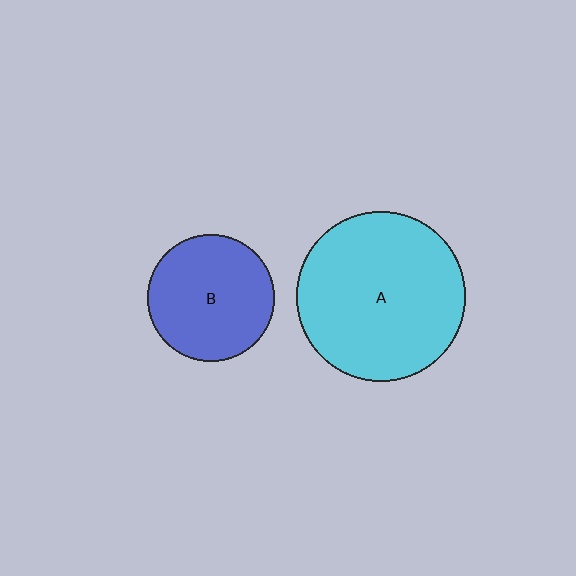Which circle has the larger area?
Circle A (cyan).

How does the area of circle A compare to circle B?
Approximately 1.8 times.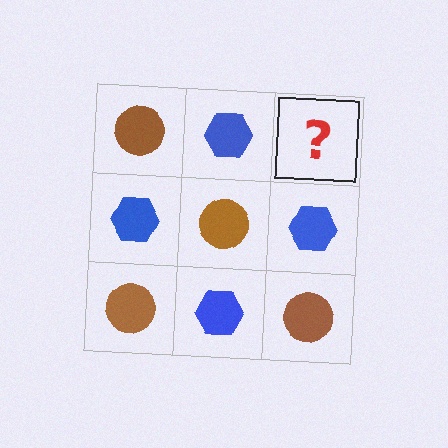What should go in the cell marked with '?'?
The missing cell should contain a brown circle.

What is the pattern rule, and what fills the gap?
The rule is that it alternates brown circle and blue hexagon in a checkerboard pattern. The gap should be filled with a brown circle.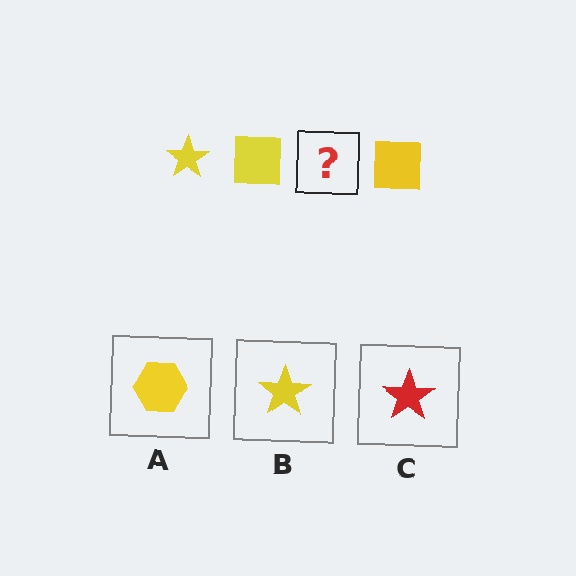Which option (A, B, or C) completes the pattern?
B.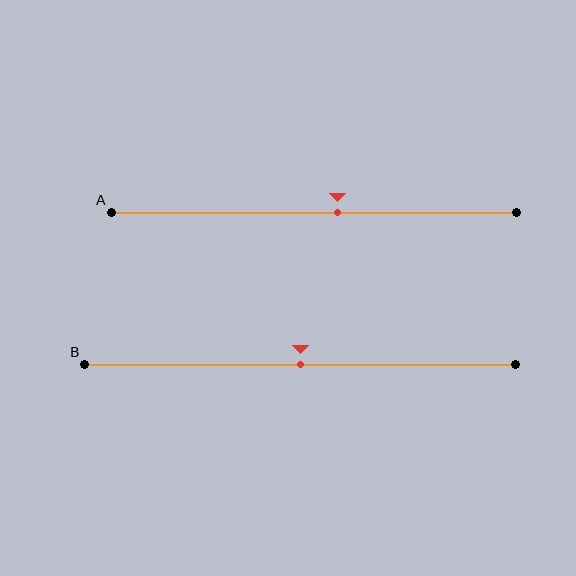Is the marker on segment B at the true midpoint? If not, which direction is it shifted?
Yes, the marker on segment B is at the true midpoint.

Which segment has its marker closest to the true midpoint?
Segment B has its marker closest to the true midpoint.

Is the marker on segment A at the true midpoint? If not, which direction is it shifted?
No, the marker on segment A is shifted to the right by about 6% of the segment length.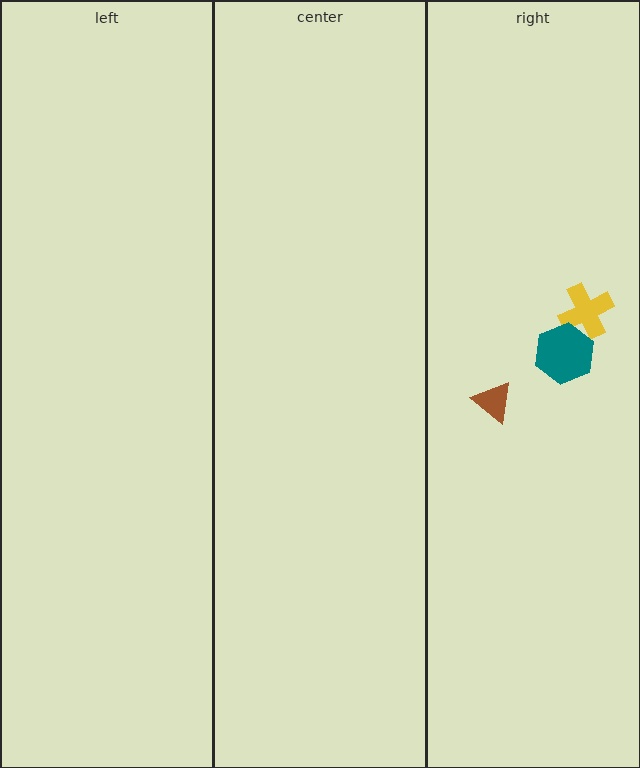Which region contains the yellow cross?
The right region.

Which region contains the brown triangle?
The right region.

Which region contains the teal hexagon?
The right region.